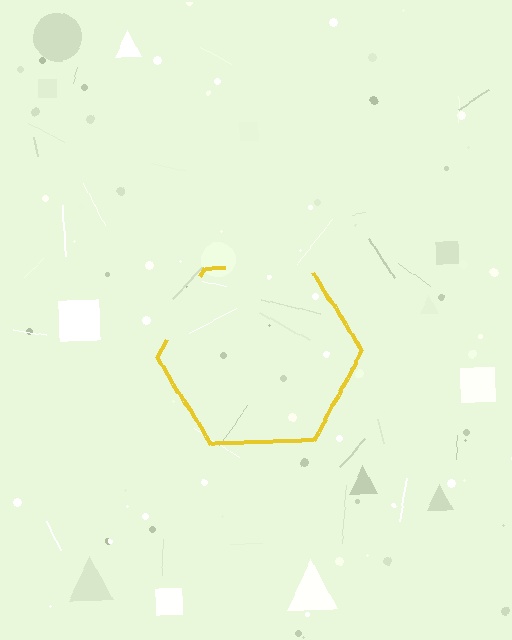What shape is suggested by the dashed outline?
The dashed outline suggests a hexagon.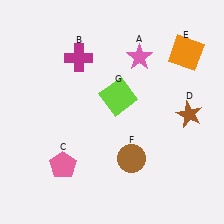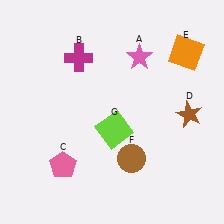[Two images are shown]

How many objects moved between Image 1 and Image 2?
1 object moved between the two images.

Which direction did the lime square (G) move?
The lime square (G) moved down.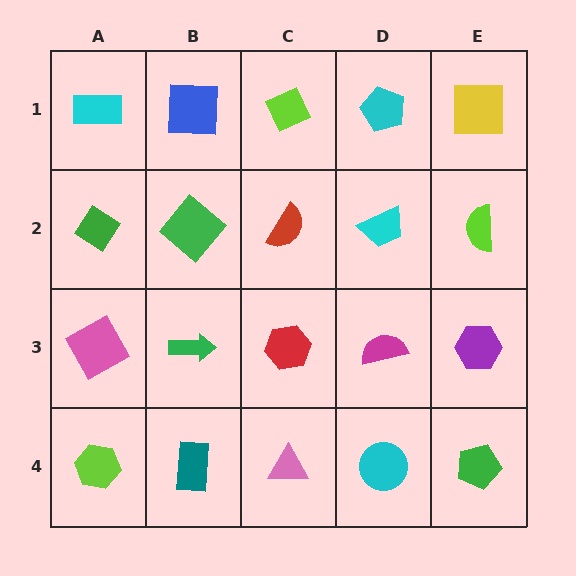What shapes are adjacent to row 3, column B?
A green diamond (row 2, column B), a teal rectangle (row 4, column B), a pink square (row 3, column A), a red hexagon (row 3, column C).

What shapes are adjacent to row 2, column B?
A blue square (row 1, column B), a green arrow (row 3, column B), a green diamond (row 2, column A), a red semicircle (row 2, column C).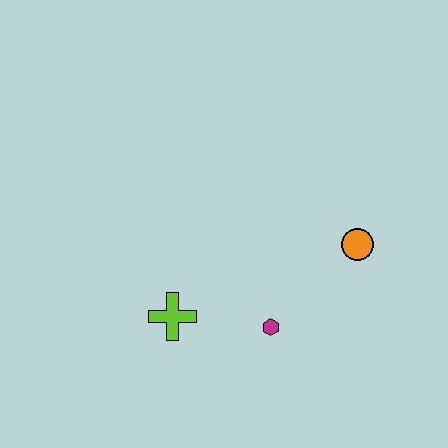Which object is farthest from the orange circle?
The lime cross is farthest from the orange circle.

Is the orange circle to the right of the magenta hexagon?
Yes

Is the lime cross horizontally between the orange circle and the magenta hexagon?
No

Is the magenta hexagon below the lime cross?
Yes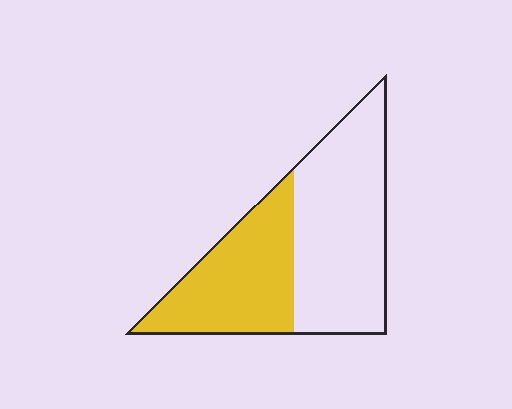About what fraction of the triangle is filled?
About two fifths (2/5).